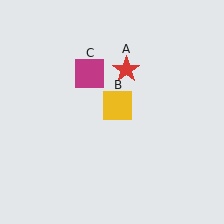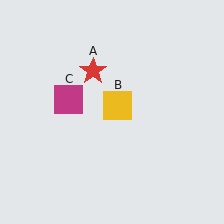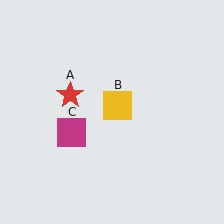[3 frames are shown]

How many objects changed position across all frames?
2 objects changed position: red star (object A), magenta square (object C).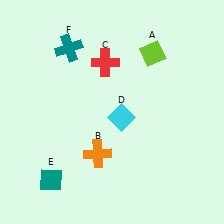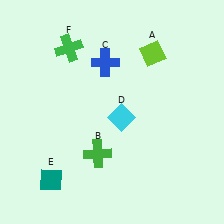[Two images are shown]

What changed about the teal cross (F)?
In Image 1, F is teal. In Image 2, it changed to green.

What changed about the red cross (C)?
In Image 1, C is red. In Image 2, it changed to blue.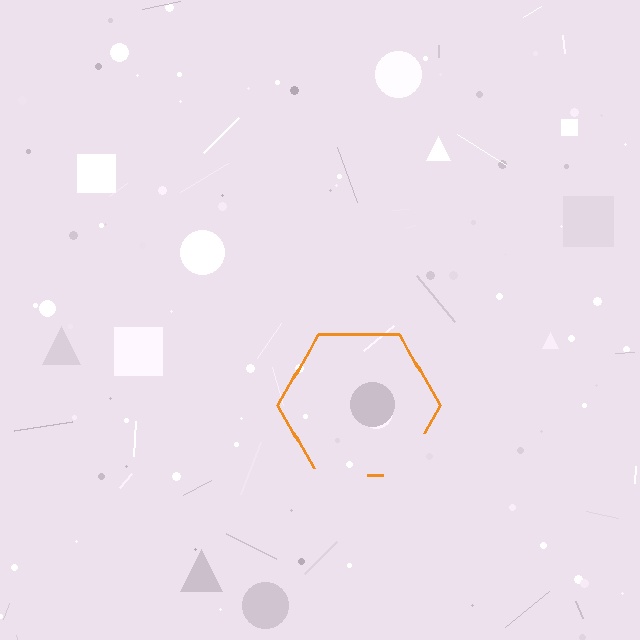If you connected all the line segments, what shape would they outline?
They would outline a hexagon.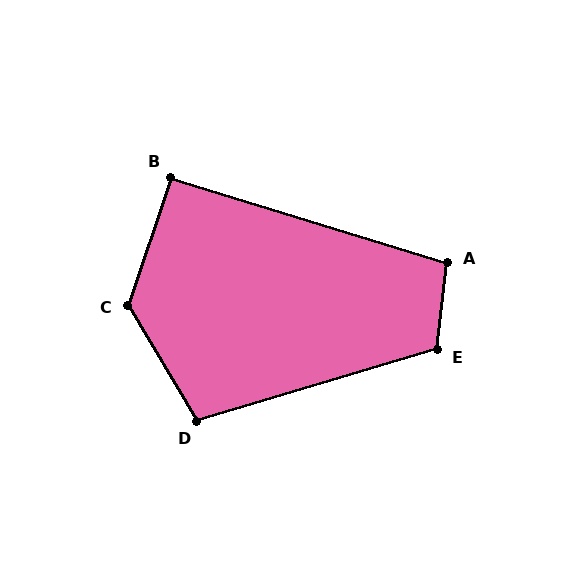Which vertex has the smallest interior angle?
B, at approximately 91 degrees.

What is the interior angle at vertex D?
Approximately 104 degrees (obtuse).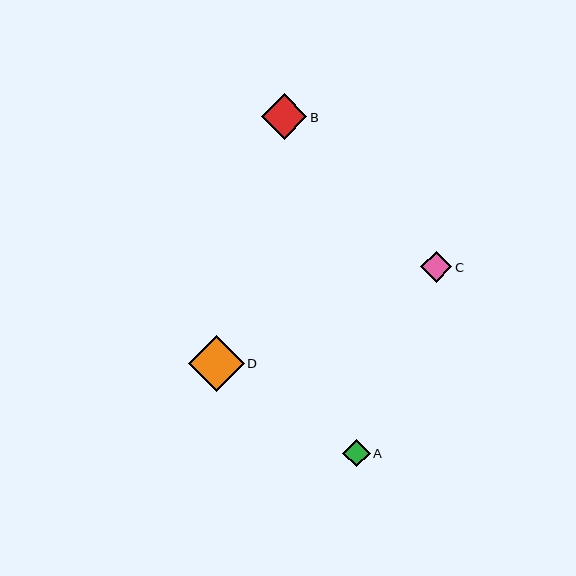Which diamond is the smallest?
Diamond A is the smallest with a size of approximately 27 pixels.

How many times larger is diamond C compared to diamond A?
Diamond C is approximately 1.1 times the size of diamond A.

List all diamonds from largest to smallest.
From largest to smallest: D, B, C, A.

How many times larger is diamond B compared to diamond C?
Diamond B is approximately 1.5 times the size of diamond C.